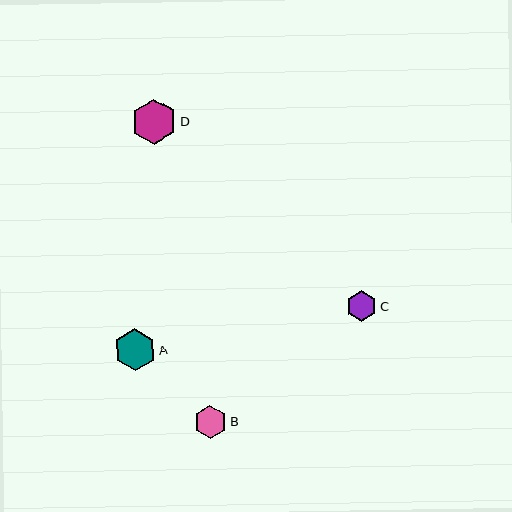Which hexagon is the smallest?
Hexagon C is the smallest with a size of approximately 31 pixels.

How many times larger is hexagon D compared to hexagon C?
Hexagon D is approximately 1.5 times the size of hexagon C.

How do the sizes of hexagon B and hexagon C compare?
Hexagon B and hexagon C are approximately the same size.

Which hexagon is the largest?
Hexagon D is the largest with a size of approximately 45 pixels.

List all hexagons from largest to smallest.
From largest to smallest: D, A, B, C.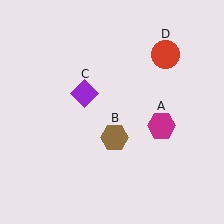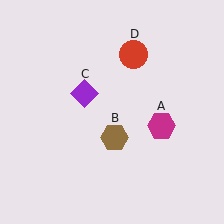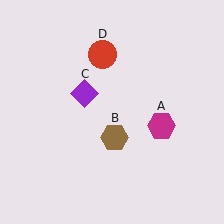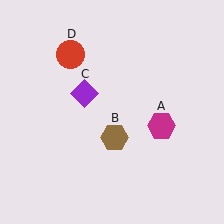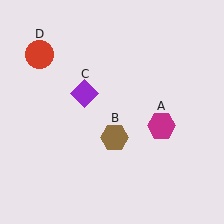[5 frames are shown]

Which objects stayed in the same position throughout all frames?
Magenta hexagon (object A) and brown hexagon (object B) and purple diamond (object C) remained stationary.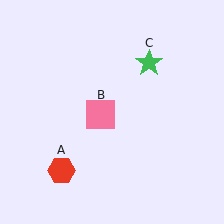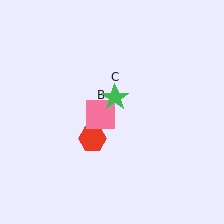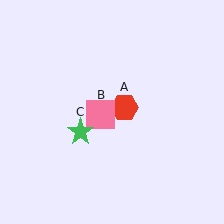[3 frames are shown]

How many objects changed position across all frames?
2 objects changed position: red hexagon (object A), green star (object C).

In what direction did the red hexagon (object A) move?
The red hexagon (object A) moved up and to the right.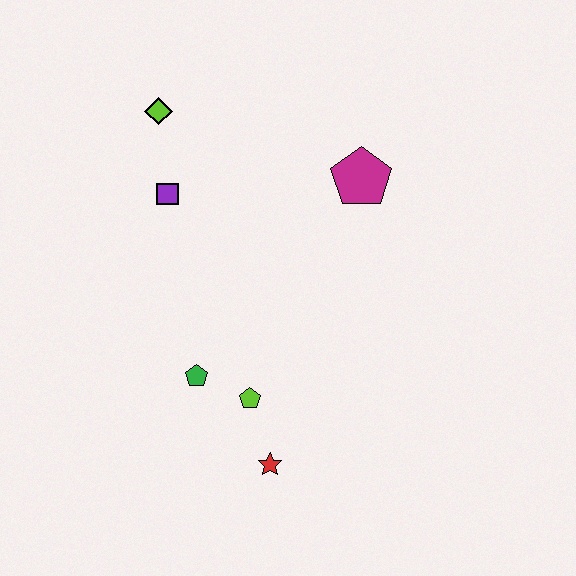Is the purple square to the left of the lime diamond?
No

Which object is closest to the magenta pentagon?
The purple square is closest to the magenta pentagon.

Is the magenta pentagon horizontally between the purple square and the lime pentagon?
No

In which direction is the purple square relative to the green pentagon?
The purple square is above the green pentagon.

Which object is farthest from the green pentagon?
The lime diamond is farthest from the green pentagon.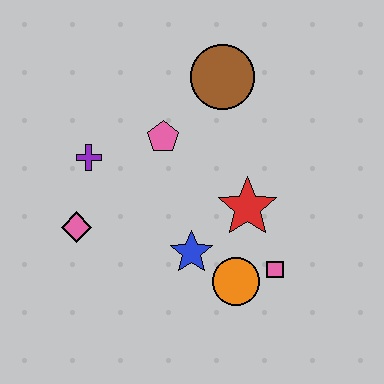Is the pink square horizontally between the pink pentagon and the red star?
No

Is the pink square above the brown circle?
No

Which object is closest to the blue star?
The orange circle is closest to the blue star.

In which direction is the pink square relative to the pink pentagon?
The pink square is below the pink pentagon.